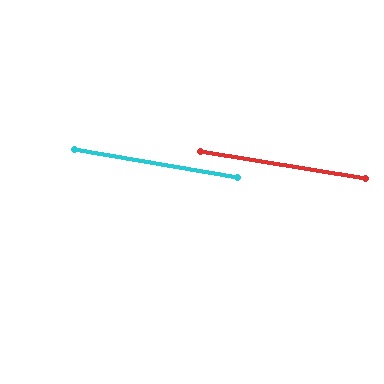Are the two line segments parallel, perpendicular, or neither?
Parallel — their directions differ by only 0.4°.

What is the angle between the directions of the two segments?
Approximately 0 degrees.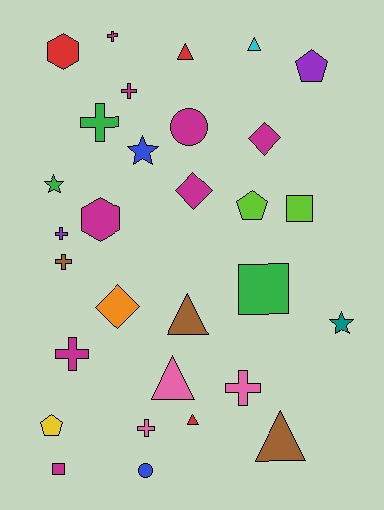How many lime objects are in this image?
There are 2 lime objects.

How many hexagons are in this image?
There are 2 hexagons.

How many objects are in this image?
There are 30 objects.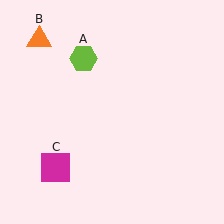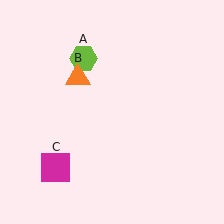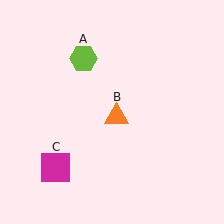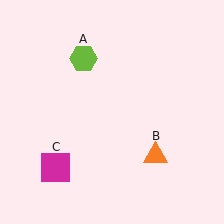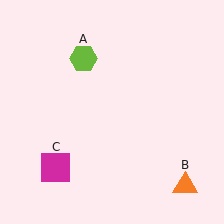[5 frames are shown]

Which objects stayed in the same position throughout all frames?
Lime hexagon (object A) and magenta square (object C) remained stationary.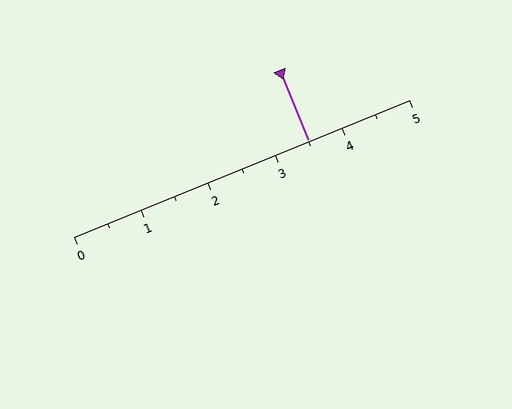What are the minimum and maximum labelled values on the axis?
The axis runs from 0 to 5.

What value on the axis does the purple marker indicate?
The marker indicates approximately 3.5.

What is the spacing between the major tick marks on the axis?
The major ticks are spaced 1 apart.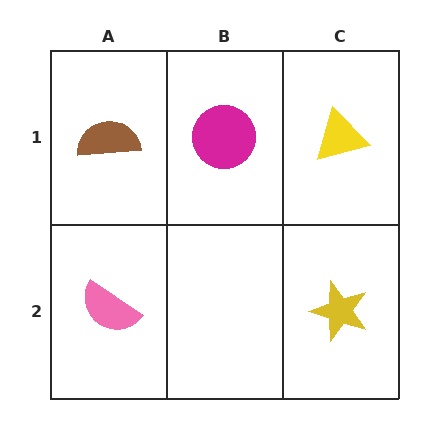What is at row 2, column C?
A yellow star.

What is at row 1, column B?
A magenta circle.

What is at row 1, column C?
A yellow triangle.